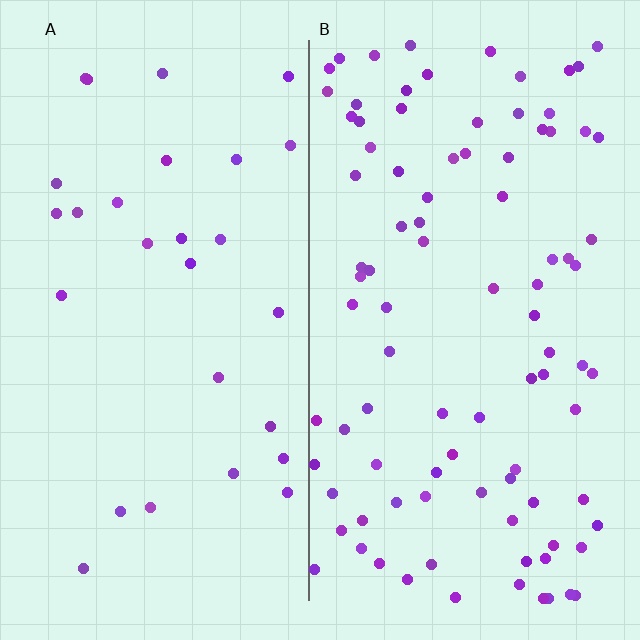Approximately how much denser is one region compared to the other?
Approximately 3.3× — region B over region A.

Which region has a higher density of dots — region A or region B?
B (the right).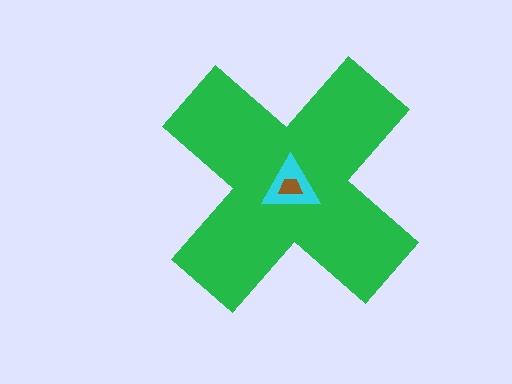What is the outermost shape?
The green cross.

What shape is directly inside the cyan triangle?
The brown trapezoid.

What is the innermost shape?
The brown trapezoid.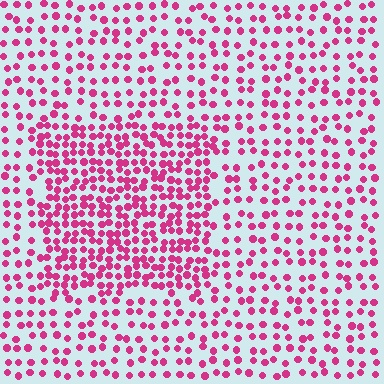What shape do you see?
I see a rectangle.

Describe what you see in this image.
The image contains small magenta elements arranged at two different densities. A rectangle-shaped region is visible where the elements are more densely packed than the surrounding area.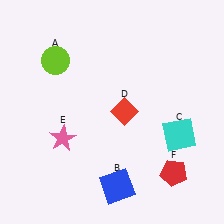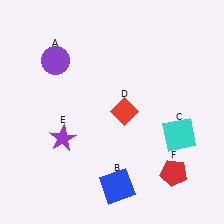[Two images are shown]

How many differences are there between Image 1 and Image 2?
There are 2 differences between the two images.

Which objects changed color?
A changed from lime to purple. E changed from pink to purple.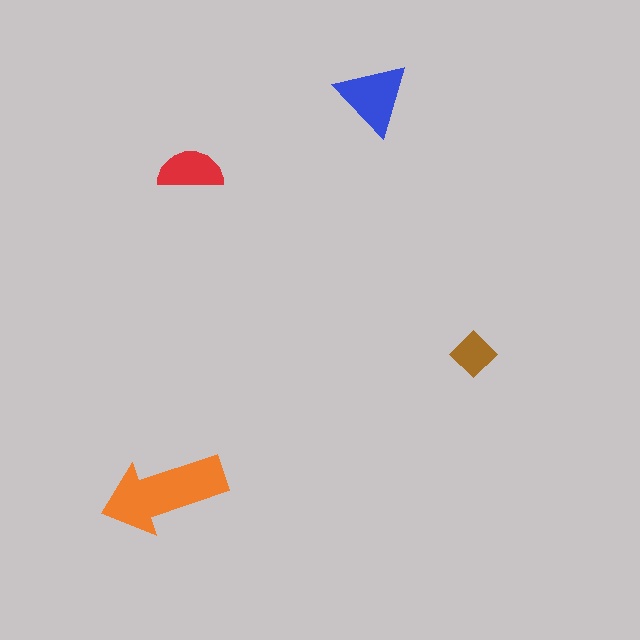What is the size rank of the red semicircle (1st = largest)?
3rd.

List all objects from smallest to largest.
The brown diamond, the red semicircle, the blue triangle, the orange arrow.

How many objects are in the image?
There are 4 objects in the image.